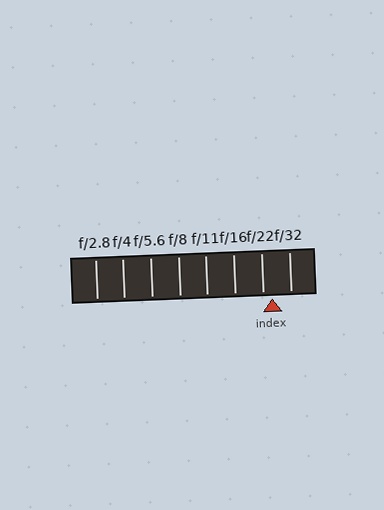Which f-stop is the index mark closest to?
The index mark is closest to f/22.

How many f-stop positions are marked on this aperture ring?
There are 8 f-stop positions marked.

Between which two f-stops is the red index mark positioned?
The index mark is between f/22 and f/32.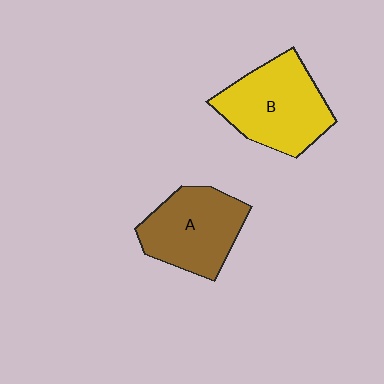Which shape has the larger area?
Shape B (yellow).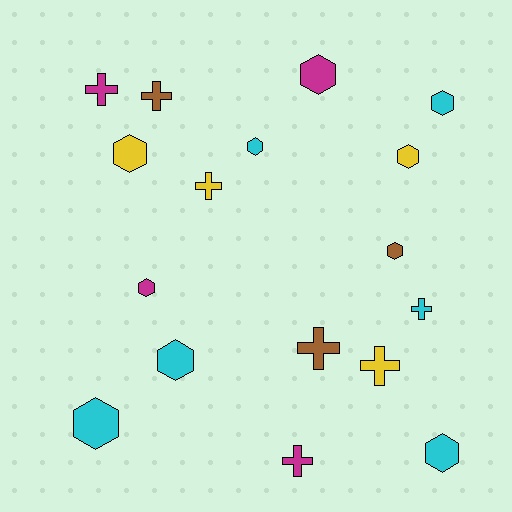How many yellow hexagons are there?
There are 2 yellow hexagons.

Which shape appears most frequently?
Hexagon, with 10 objects.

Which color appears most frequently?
Cyan, with 6 objects.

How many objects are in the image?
There are 17 objects.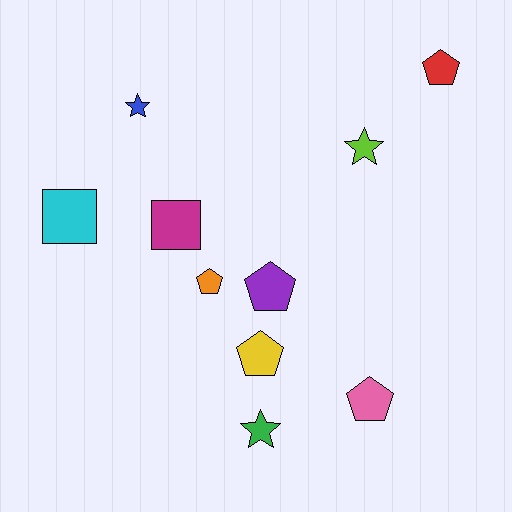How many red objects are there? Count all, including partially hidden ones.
There is 1 red object.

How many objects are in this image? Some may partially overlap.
There are 10 objects.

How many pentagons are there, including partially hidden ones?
There are 5 pentagons.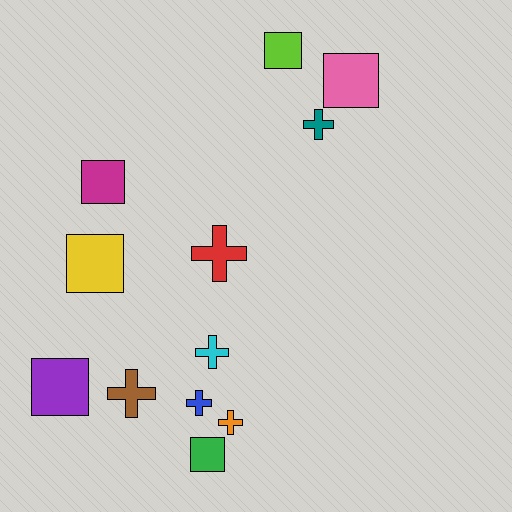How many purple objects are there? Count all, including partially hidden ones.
There is 1 purple object.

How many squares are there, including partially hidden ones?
There are 6 squares.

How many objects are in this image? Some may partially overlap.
There are 12 objects.